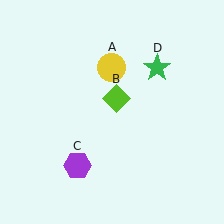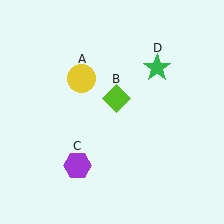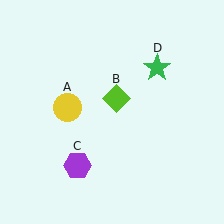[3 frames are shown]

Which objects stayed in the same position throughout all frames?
Lime diamond (object B) and purple hexagon (object C) and green star (object D) remained stationary.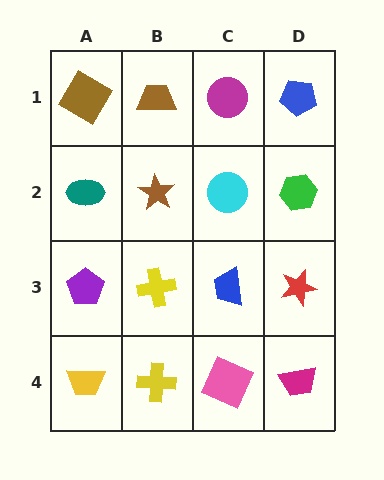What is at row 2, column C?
A cyan circle.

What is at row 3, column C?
A blue trapezoid.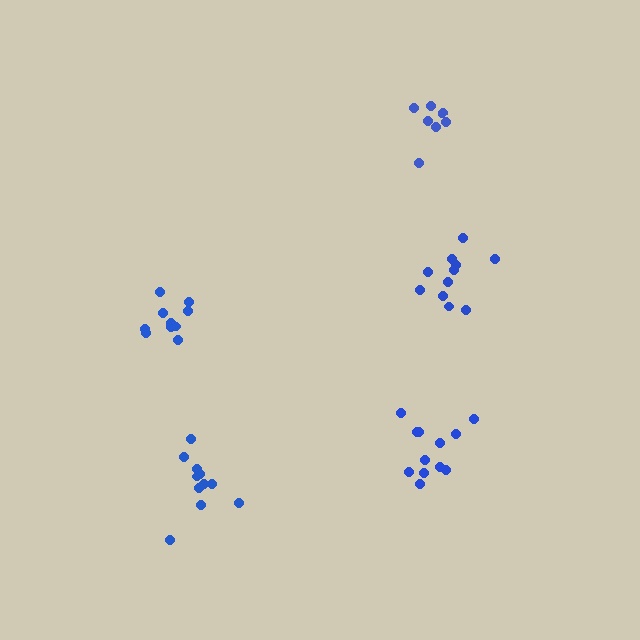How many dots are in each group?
Group 1: 11 dots, Group 2: 11 dots, Group 3: 7 dots, Group 4: 10 dots, Group 5: 12 dots (51 total).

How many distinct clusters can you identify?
There are 5 distinct clusters.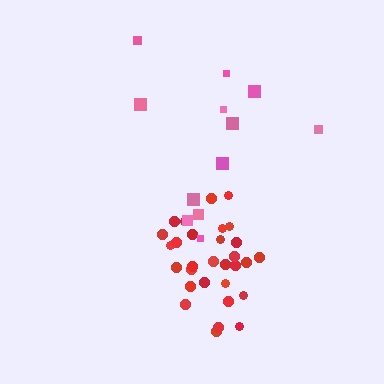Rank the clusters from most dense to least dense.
red, pink.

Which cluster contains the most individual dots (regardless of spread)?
Red (30).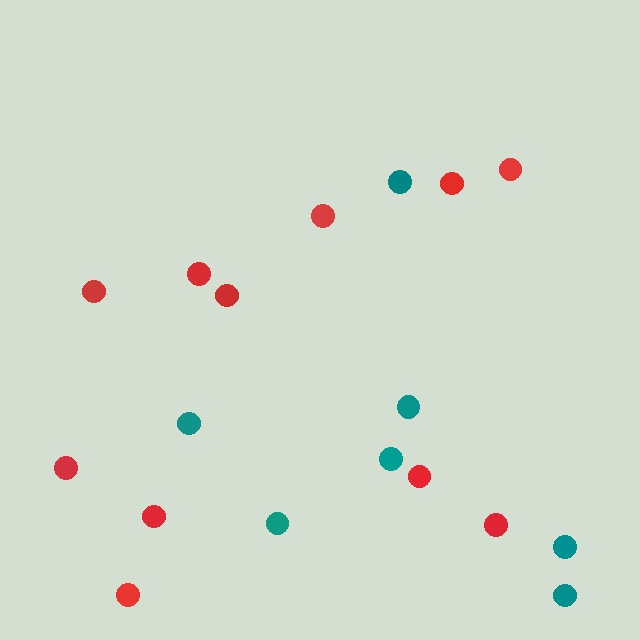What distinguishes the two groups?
There are 2 groups: one group of red circles (11) and one group of teal circles (7).